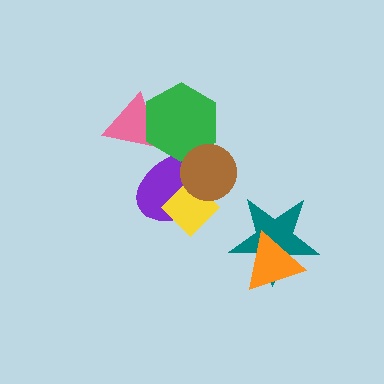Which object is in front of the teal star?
The orange triangle is in front of the teal star.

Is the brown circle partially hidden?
No, no other shape covers it.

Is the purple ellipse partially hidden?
Yes, it is partially covered by another shape.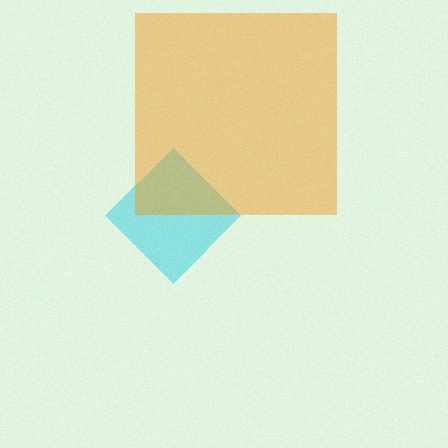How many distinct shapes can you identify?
There are 2 distinct shapes: a cyan diamond, an orange square.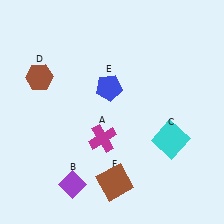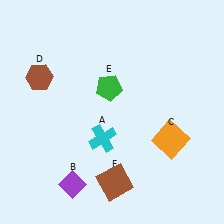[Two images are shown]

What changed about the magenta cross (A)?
In Image 1, A is magenta. In Image 2, it changed to cyan.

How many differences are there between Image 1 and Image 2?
There are 3 differences between the two images.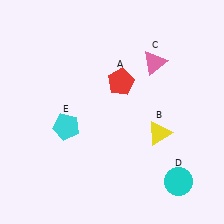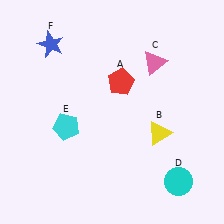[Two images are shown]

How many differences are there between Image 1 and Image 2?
There is 1 difference between the two images.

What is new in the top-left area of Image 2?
A blue star (F) was added in the top-left area of Image 2.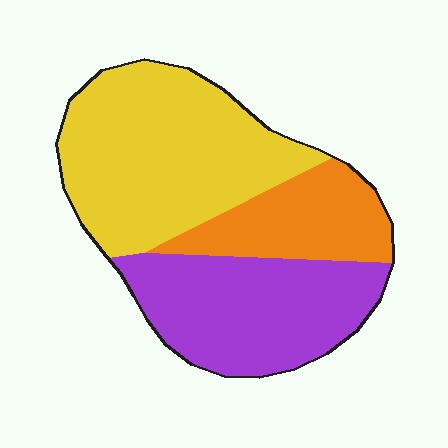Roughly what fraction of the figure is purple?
Purple covers 34% of the figure.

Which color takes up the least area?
Orange, at roughly 20%.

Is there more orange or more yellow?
Yellow.